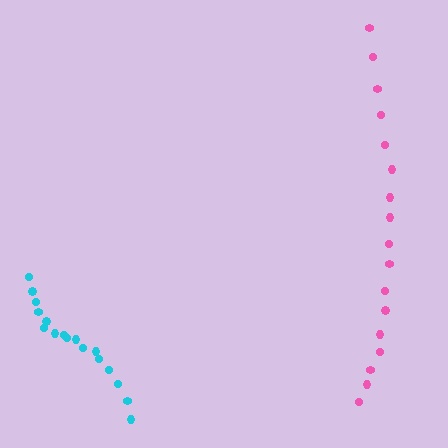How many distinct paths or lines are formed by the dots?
There are 2 distinct paths.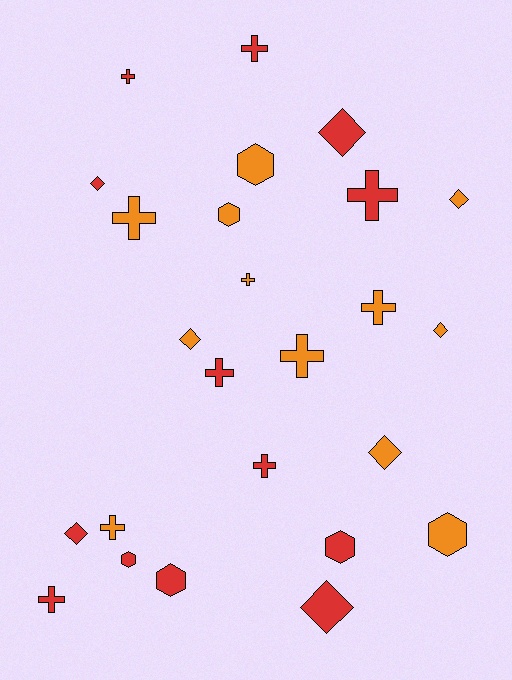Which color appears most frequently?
Red, with 13 objects.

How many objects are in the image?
There are 25 objects.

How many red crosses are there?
There are 6 red crosses.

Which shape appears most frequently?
Cross, with 11 objects.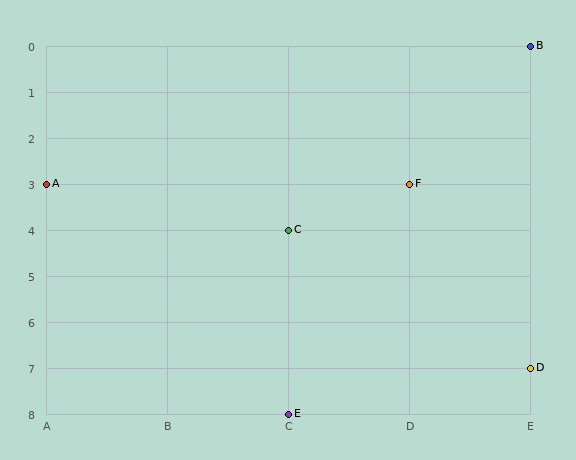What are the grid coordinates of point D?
Point D is at grid coordinates (E, 7).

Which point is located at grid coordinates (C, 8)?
Point E is at (C, 8).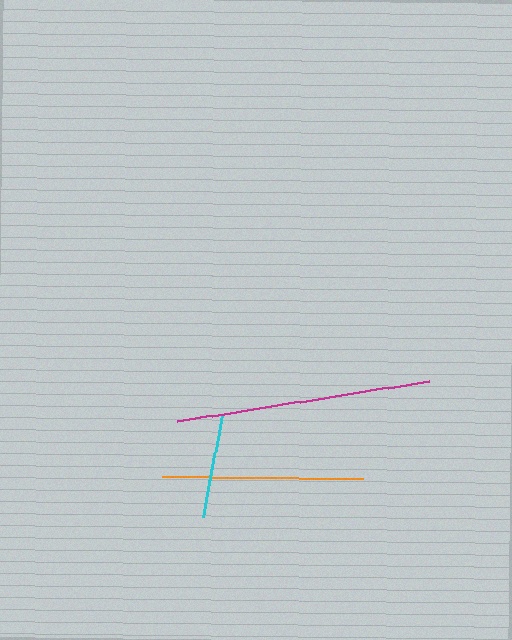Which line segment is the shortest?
The cyan line is the shortest at approximately 105 pixels.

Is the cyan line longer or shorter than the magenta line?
The magenta line is longer than the cyan line.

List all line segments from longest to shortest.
From longest to shortest: magenta, orange, cyan.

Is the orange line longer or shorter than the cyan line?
The orange line is longer than the cyan line.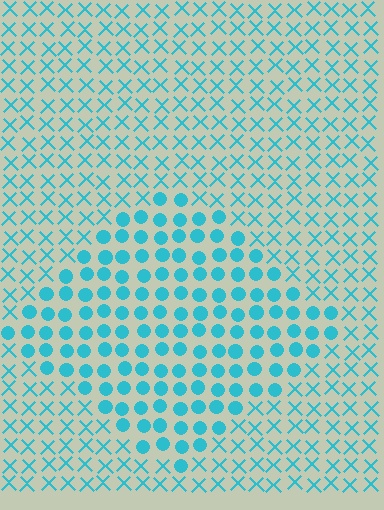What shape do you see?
I see a diamond.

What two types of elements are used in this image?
The image uses circles inside the diamond region and X marks outside it.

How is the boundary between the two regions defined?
The boundary is defined by a change in element shape: circles inside vs. X marks outside. All elements share the same color and spacing.